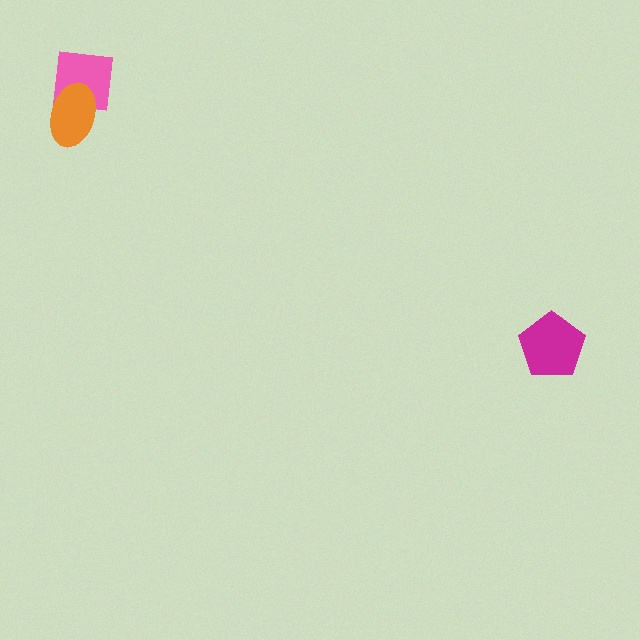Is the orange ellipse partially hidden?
No, no other shape covers it.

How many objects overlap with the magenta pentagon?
0 objects overlap with the magenta pentagon.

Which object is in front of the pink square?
The orange ellipse is in front of the pink square.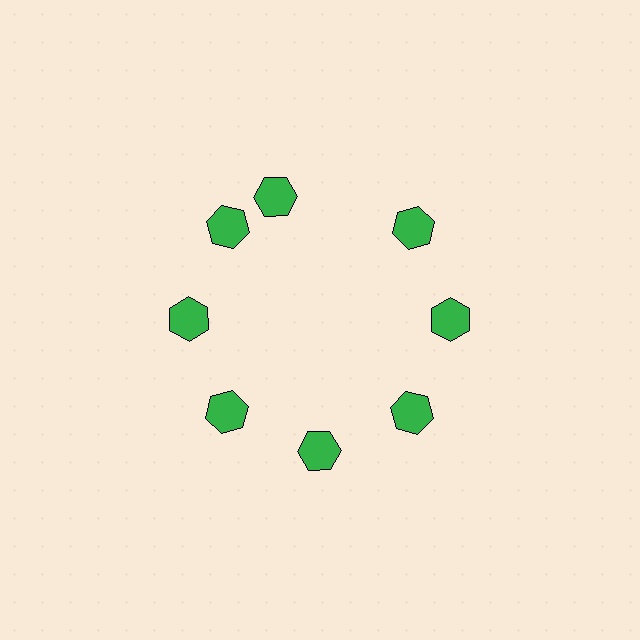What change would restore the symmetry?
The symmetry would be restored by rotating it back into even spacing with its neighbors so that all 8 hexagons sit at equal angles and equal distance from the center.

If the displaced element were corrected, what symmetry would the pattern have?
It would have 8-fold rotational symmetry — the pattern would map onto itself every 45 degrees.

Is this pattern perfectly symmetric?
No. The 8 green hexagons are arranged in a ring, but one element near the 12 o'clock position is rotated out of alignment along the ring, breaking the 8-fold rotational symmetry.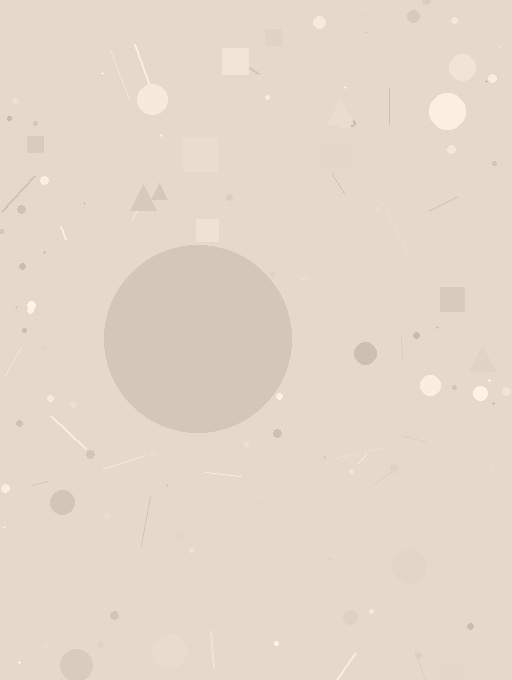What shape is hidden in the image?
A circle is hidden in the image.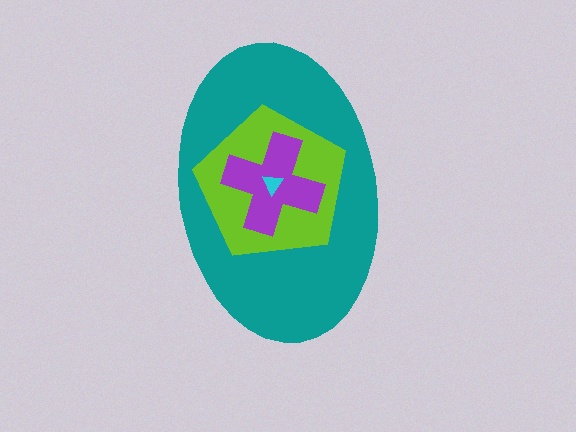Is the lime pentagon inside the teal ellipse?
Yes.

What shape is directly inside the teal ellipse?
The lime pentagon.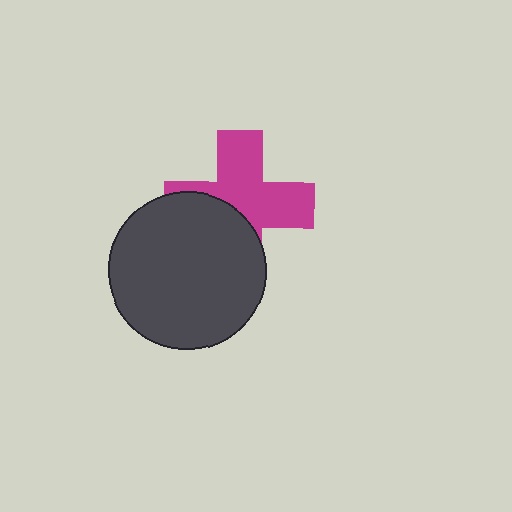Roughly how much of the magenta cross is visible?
About half of it is visible (roughly 58%).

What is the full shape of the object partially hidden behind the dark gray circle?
The partially hidden object is a magenta cross.